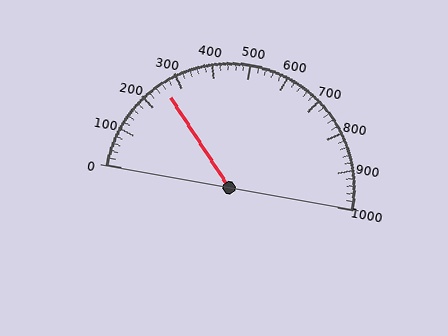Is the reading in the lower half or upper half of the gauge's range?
The reading is in the lower half of the range (0 to 1000).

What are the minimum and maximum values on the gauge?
The gauge ranges from 0 to 1000.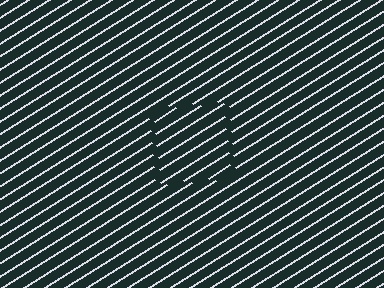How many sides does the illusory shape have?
4 sides — the line-ends trace a square.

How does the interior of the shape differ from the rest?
The interior of the shape contains the same grating, shifted by half a period — the contour is defined by the phase discontinuity where line-ends from the inner and outer gratings abut.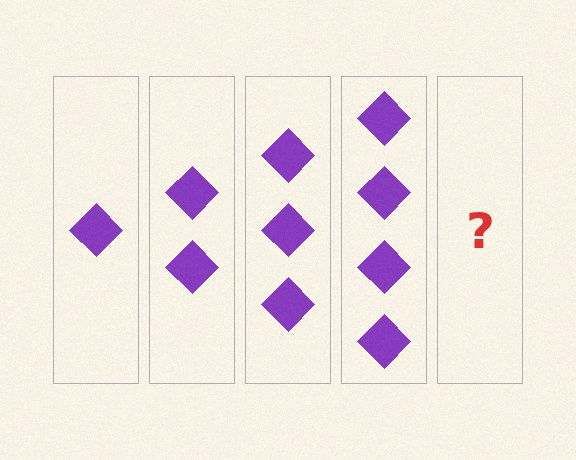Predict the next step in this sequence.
The next step is 5 diamonds.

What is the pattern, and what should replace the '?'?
The pattern is that each step adds one more diamond. The '?' should be 5 diamonds.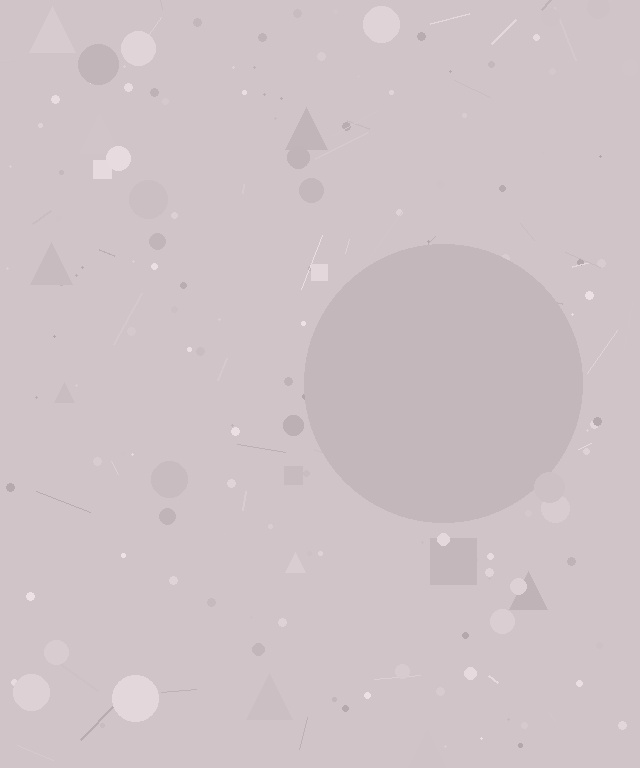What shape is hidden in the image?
A circle is hidden in the image.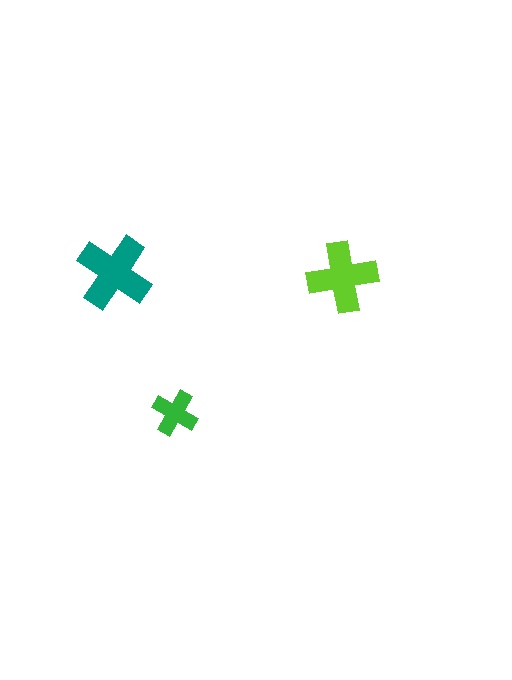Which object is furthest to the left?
The teal cross is leftmost.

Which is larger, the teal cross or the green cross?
The teal one.